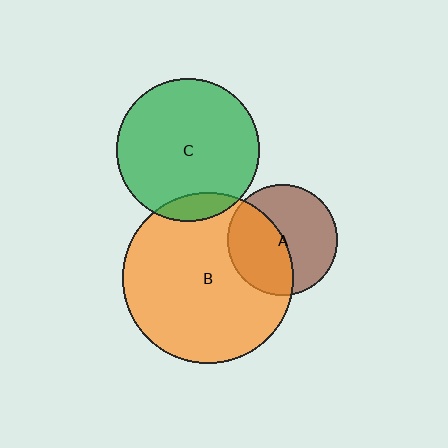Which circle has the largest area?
Circle B (orange).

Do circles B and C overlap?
Yes.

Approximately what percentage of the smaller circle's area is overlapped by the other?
Approximately 10%.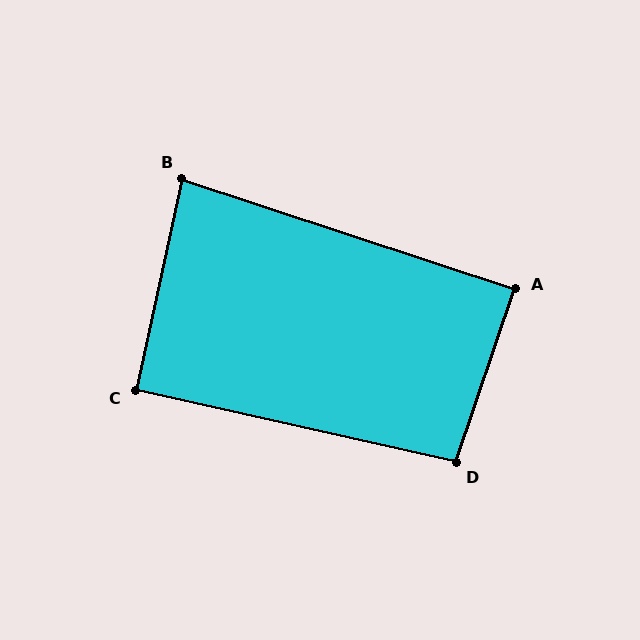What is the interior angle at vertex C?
Approximately 90 degrees (approximately right).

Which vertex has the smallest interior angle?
B, at approximately 84 degrees.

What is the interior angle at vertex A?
Approximately 90 degrees (approximately right).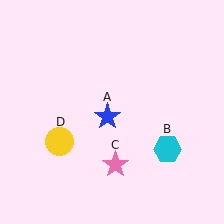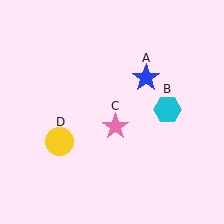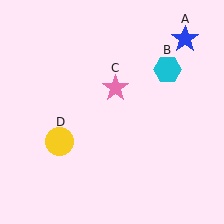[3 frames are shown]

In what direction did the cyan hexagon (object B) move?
The cyan hexagon (object B) moved up.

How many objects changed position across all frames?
3 objects changed position: blue star (object A), cyan hexagon (object B), pink star (object C).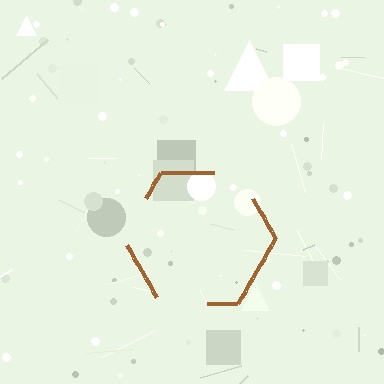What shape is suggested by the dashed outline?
The dashed outline suggests a hexagon.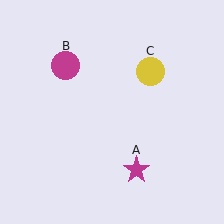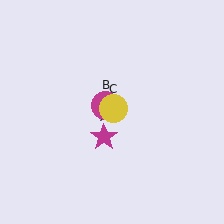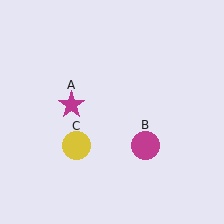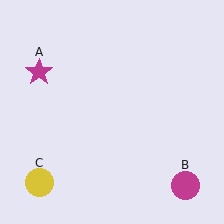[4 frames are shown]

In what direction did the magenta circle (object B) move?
The magenta circle (object B) moved down and to the right.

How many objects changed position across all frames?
3 objects changed position: magenta star (object A), magenta circle (object B), yellow circle (object C).